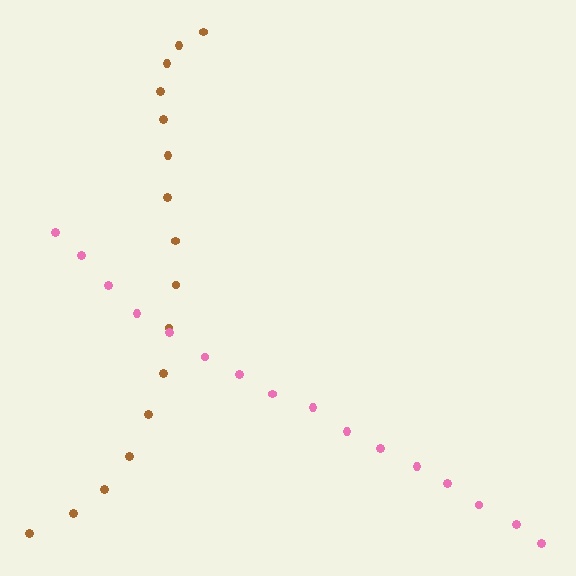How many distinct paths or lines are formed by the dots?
There are 2 distinct paths.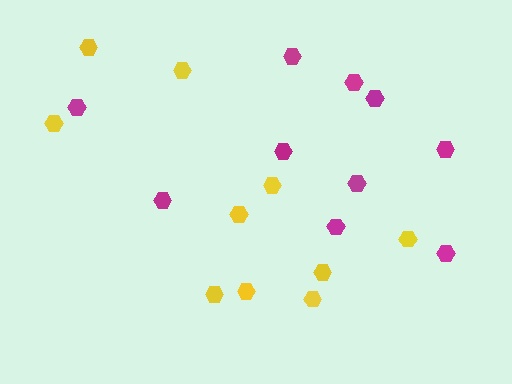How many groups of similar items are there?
There are 2 groups: one group of magenta hexagons (10) and one group of yellow hexagons (10).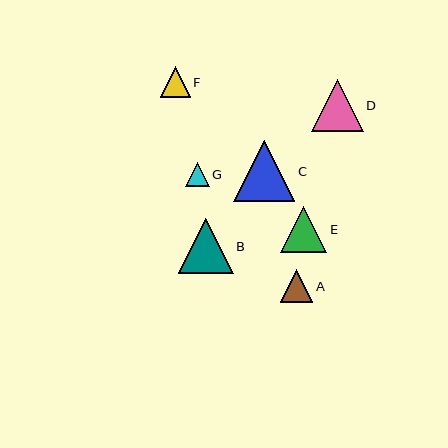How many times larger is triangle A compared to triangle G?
Triangle A is approximately 1.4 times the size of triangle G.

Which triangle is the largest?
Triangle C is the largest with a size of approximately 61 pixels.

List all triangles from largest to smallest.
From largest to smallest: C, B, D, E, A, F, G.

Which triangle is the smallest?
Triangle G is the smallest with a size of approximately 23 pixels.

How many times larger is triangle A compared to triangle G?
Triangle A is approximately 1.4 times the size of triangle G.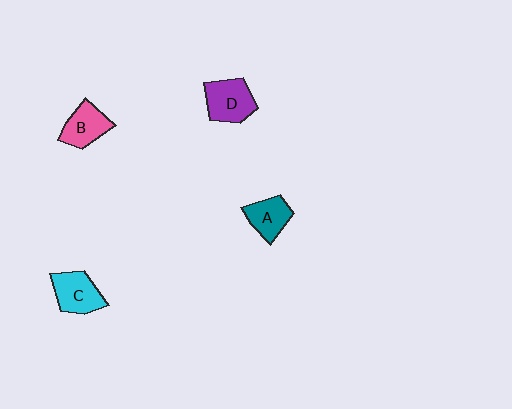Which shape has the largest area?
Shape D (purple).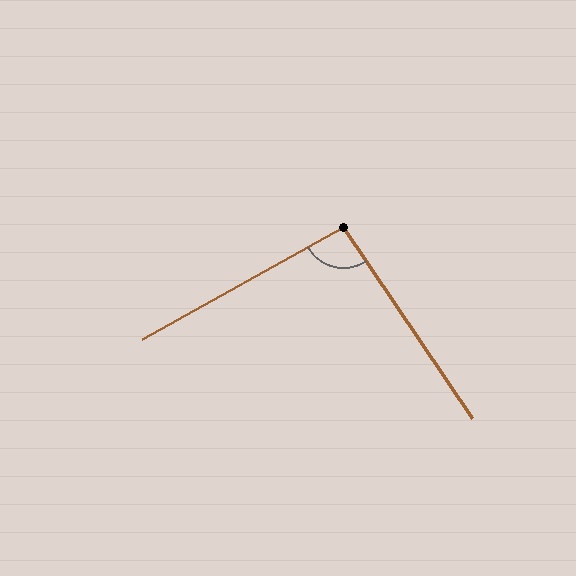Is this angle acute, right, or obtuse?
It is approximately a right angle.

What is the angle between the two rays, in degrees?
Approximately 95 degrees.